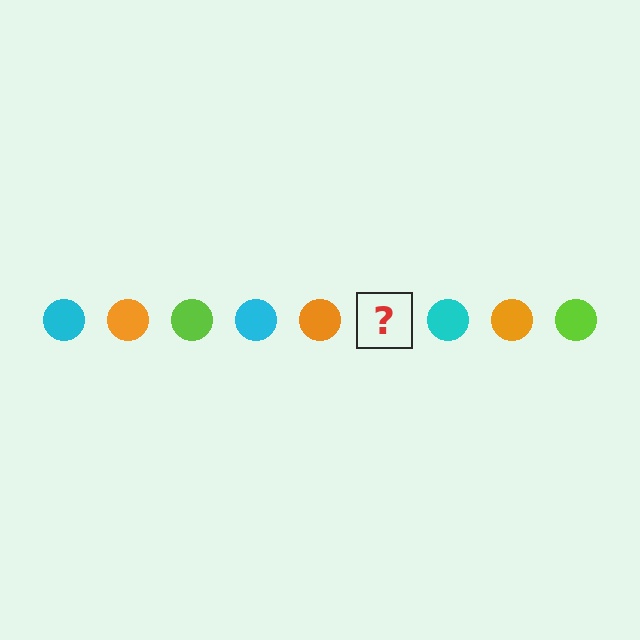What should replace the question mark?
The question mark should be replaced with a lime circle.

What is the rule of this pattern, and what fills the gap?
The rule is that the pattern cycles through cyan, orange, lime circles. The gap should be filled with a lime circle.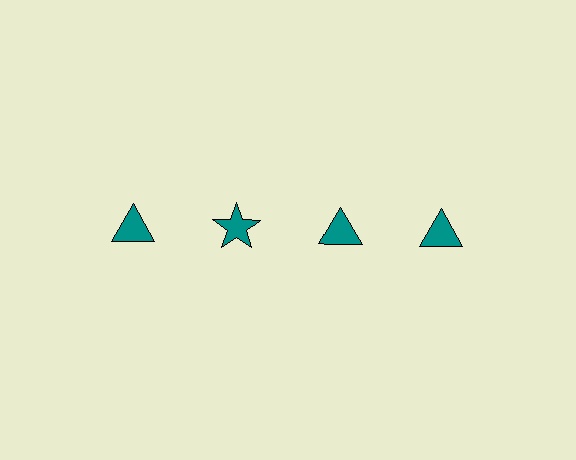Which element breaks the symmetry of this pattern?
The teal star in the top row, second from left column breaks the symmetry. All other shapes are teal triangles.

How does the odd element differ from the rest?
It has a different shape: star instead of triangle.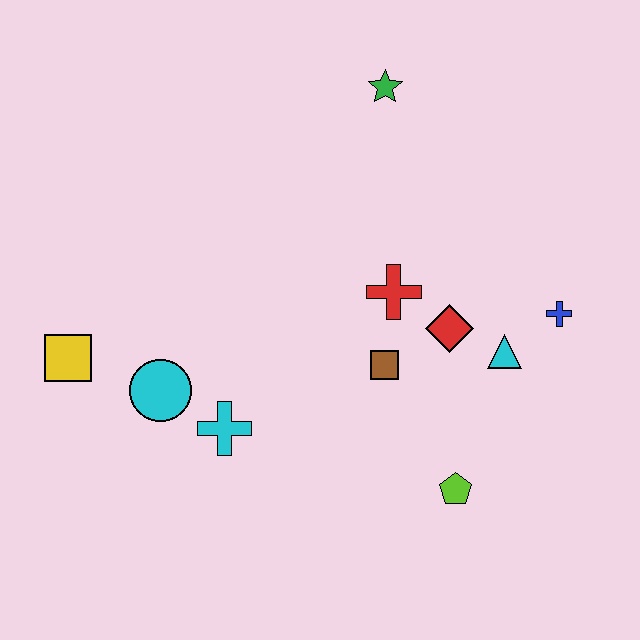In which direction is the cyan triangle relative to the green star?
The cyan triangle is below the green star.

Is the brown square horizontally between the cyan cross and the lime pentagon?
Yes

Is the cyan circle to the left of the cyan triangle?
Yes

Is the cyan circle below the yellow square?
Yes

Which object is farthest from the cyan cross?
The green star is farthest from the cyan cross.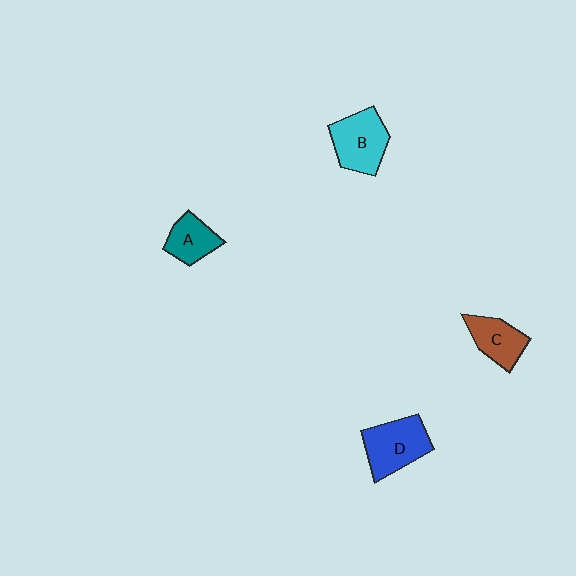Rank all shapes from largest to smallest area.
From largest to smallest: D (blue), B (cyan), C (brown), A (teal).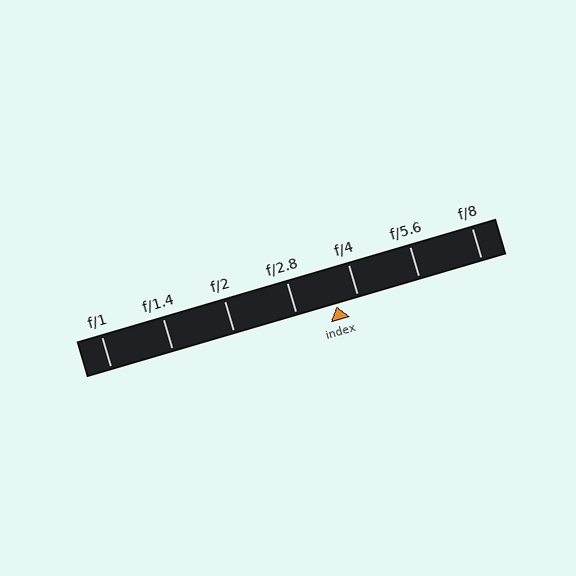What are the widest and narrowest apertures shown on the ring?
The widest aperture shown is f/1 and the narrowest is f/8.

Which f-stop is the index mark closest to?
The index mark is closest to f/4.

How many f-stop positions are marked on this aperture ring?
There are 7 f-stop positions marked.